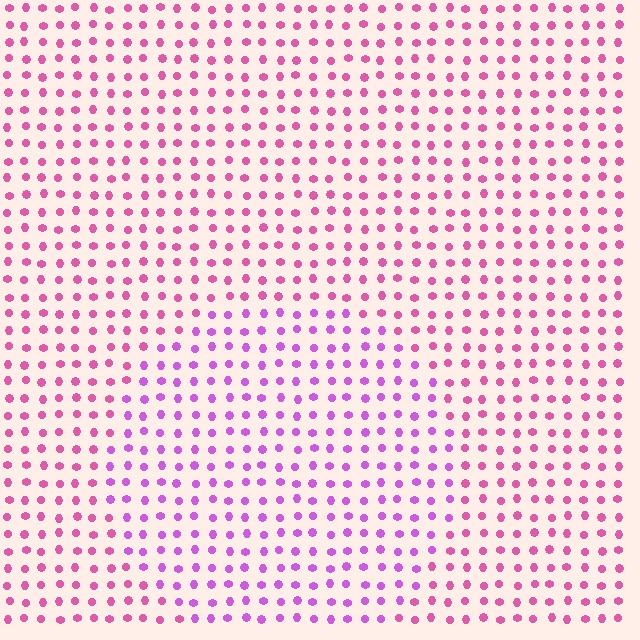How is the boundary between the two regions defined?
The boundary is defined purely by a slight shift in hue (about 32 degrees). Spacing, size, and orientation are identical on both sides.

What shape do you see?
I see a circle.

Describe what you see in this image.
The image is filled with small pink elements in a uniform arrangement. A circle-shaped region is visible where the elements are tinted to a slightly different hue, forming a subtle color boundary.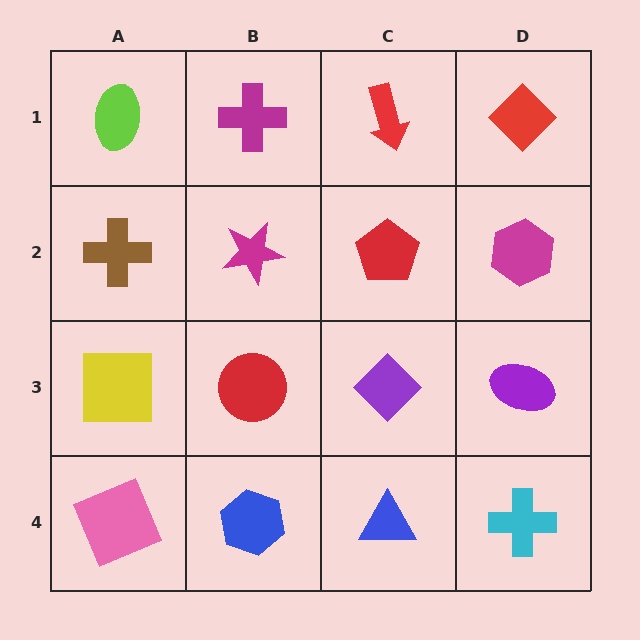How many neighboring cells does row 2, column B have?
4.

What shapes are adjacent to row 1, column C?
A red pentagon (row 2, column C), a magenta cross (row 1, column B), a red diamond (row 1, column D).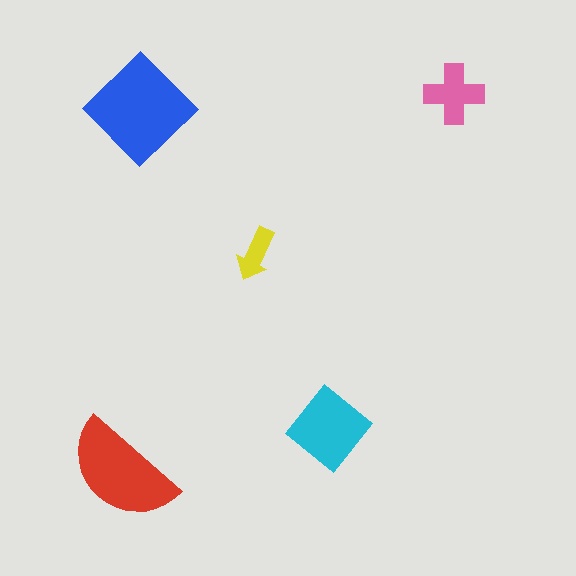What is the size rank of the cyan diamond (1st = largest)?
3rd.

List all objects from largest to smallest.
The blue diamond, the red semicircle, the cyan diamond, the pink cross, the yellow arrow.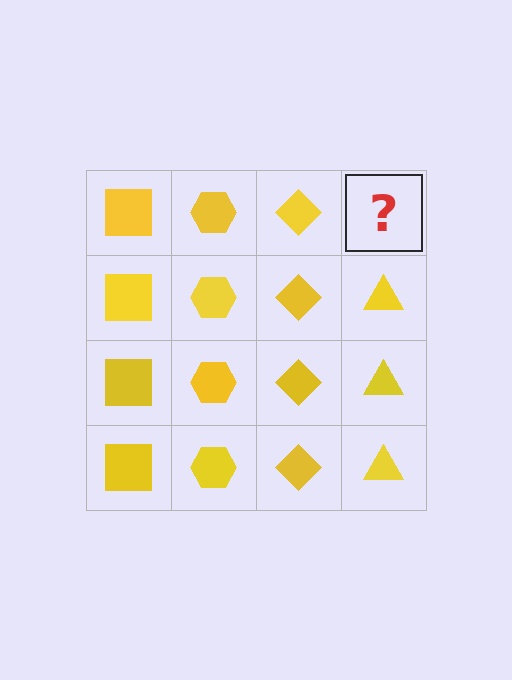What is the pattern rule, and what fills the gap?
The rule is that each column has a consistent shape. The gap should be filled with a yellow triangle.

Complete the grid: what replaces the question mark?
The question mark should be replaced with a yellow triangle.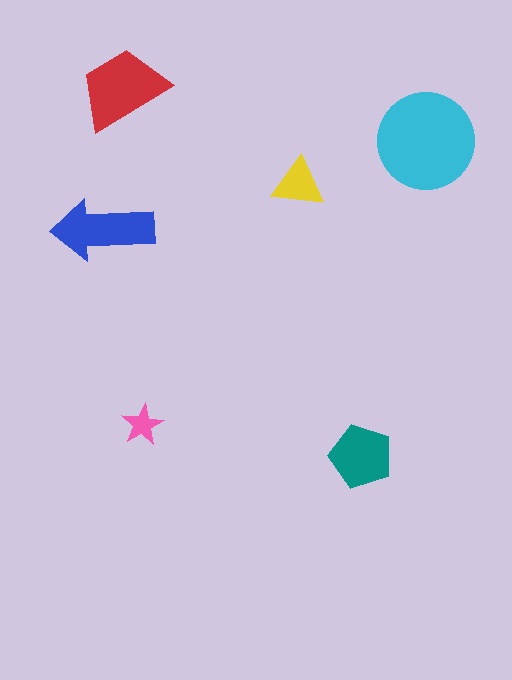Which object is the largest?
The cyan circle.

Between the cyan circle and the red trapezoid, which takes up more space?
The cyan circle.